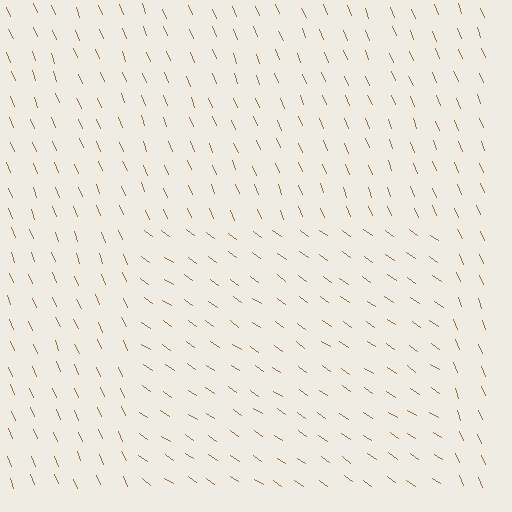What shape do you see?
I see a rectangle.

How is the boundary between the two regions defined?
The boundary is defined purely by a change in line orientation (approximately 33 degrees difference). All lines are the same color and thickness.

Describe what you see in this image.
The image is filled with small brown line segments. A rectangle region in the image has lines oriented differently from the surrounding lines, creating a visible texture boundary.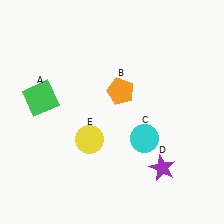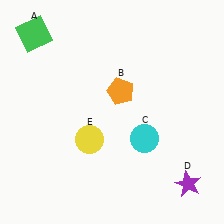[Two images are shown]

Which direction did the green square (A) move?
The green square (A) moved up.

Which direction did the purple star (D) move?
The purple star (D) moved right.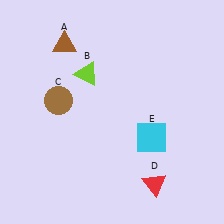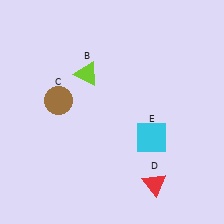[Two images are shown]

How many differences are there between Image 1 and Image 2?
There is 1 difference between the two images.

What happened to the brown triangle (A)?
The brown triangle (A) was removed in Image 2. It was in the top-left area of Image 1.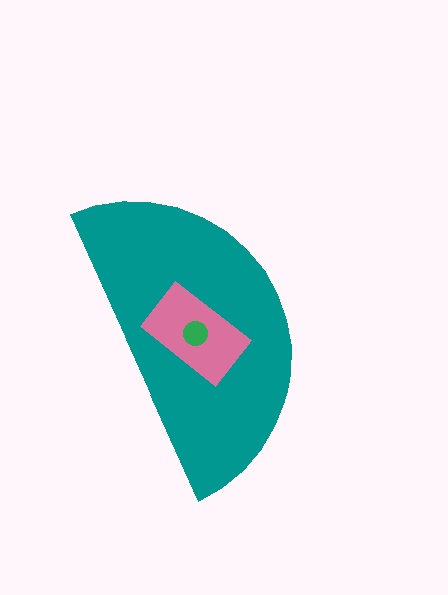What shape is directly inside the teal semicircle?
The pink rectangle.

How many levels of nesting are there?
3.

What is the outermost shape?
The teal semicircle.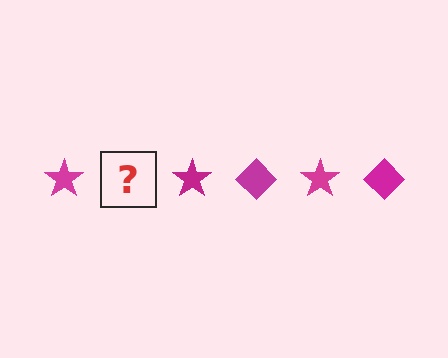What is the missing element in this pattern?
The missing element is a magenta diamond.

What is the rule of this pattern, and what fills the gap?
The rule is that the pattern cycles through star, diamond shapes in magenta. The gap should be filled with a magenta diamond.